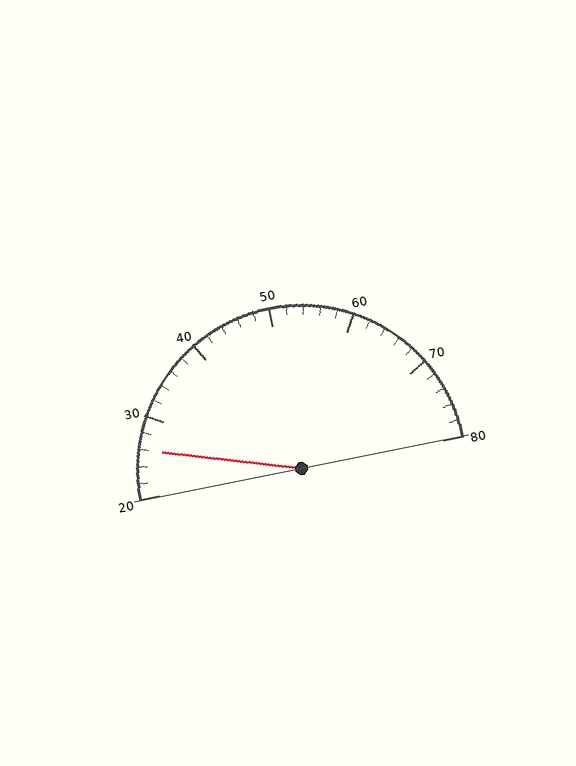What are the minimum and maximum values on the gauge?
The gauge ranges from 20 to 80.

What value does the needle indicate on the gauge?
The needle indicates approximately 26.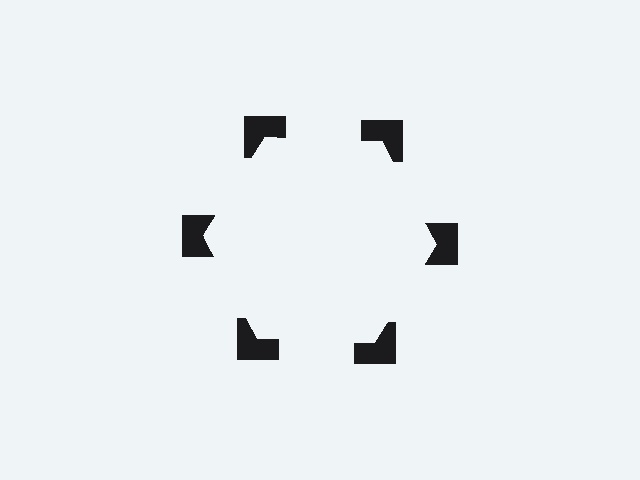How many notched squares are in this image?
There are 6 — one at each vertex of the illusory hexagon.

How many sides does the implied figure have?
6 sides.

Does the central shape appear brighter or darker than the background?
It typically appears slightly brighter than the background, even though no actual brightness change is drawn.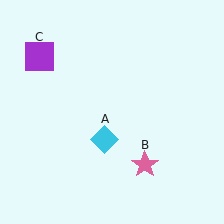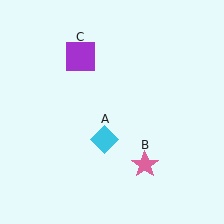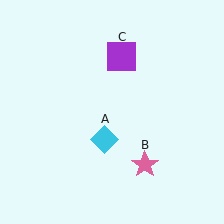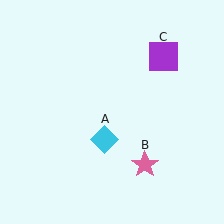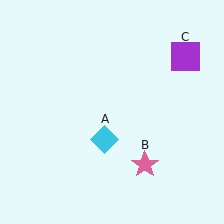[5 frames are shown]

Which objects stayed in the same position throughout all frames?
Cyan diamond (object A) and pink star (object B) remained stationary.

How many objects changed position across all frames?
1 object changed position: purple square (object C).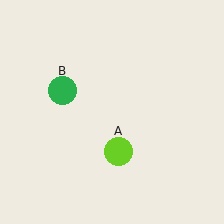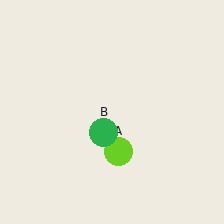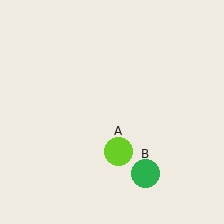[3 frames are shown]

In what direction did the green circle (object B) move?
The green circle (object B) moved down and to the right.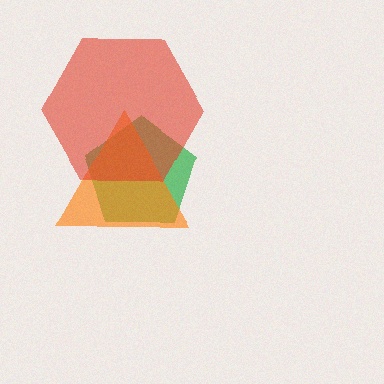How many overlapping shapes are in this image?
There are 3 overlapping shapes in the image.